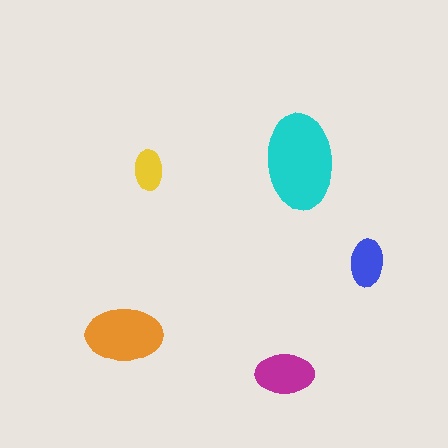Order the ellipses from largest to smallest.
the cyan one, the orange one, the magenta one, the blue one, the yellow one.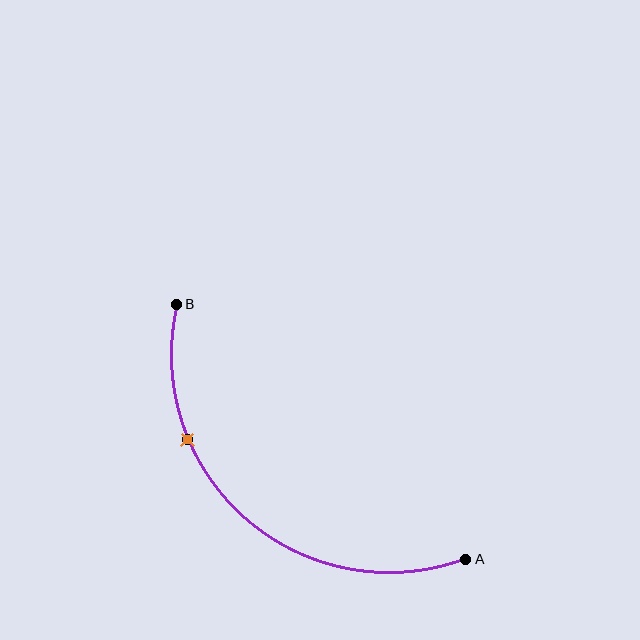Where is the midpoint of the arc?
The arc midpoint is the point on the curve farthest from the straight line joining A and B. It sits below and to the left of that line.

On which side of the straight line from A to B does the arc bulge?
The arc bulges below and to the left of the straight line connecting A and B.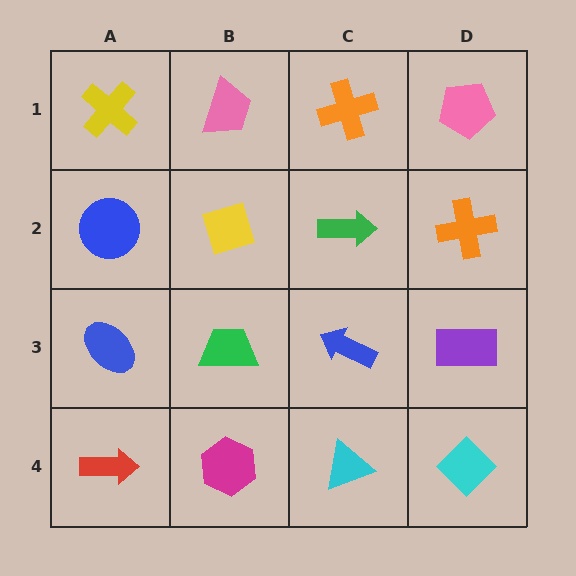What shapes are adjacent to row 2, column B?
A pink trapezoid (row 1, column B), a green trapezoid (row 3, column B), a blue circle (row 2, column A), a green arrow (row 2, column C).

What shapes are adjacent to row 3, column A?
A blue circle (row 2, column A), a red arrow (row 4, column A), a green trapezoid (row 3, column B).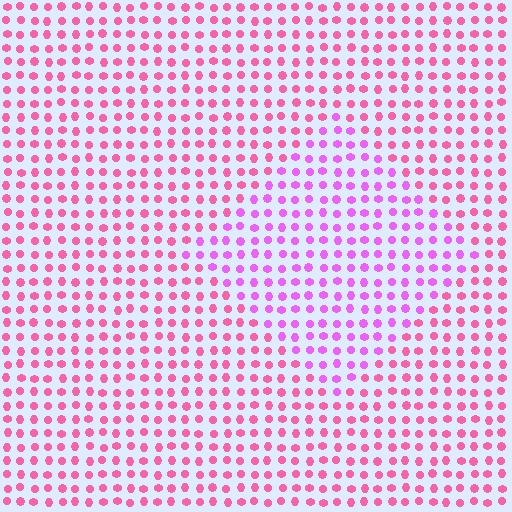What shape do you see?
I see a diamond.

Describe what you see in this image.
The image is filled with small pink elements in a uniform arrangement. A diamond-shaped region is visible where the elements are tinted to a slightly different hue, forming a subtle color boundary.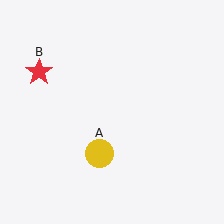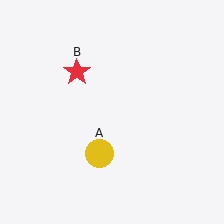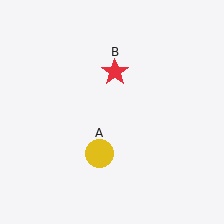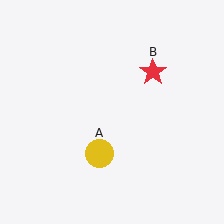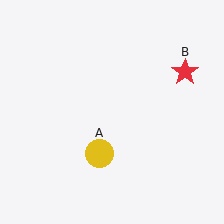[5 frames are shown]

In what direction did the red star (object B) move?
The red star (object B) moved right.